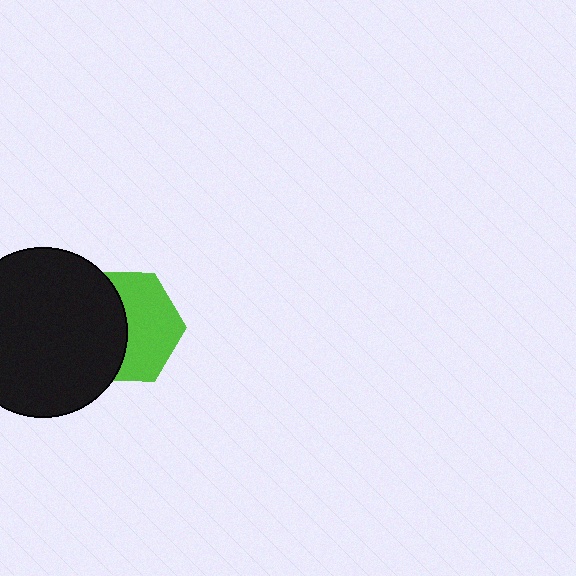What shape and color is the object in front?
The object in front is a black circle.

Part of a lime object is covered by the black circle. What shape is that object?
It is a hexagon.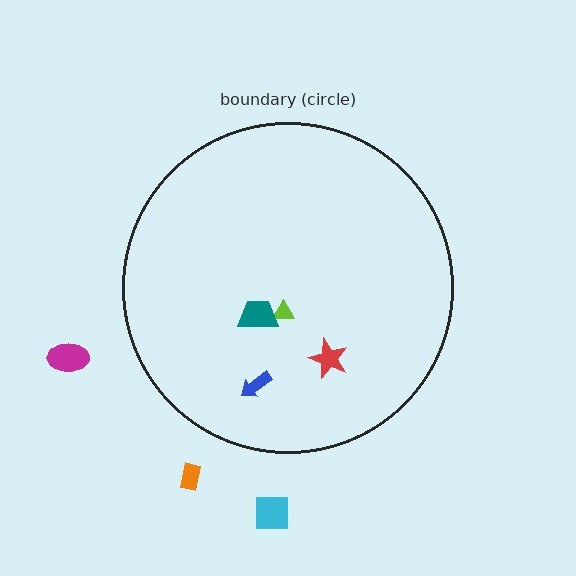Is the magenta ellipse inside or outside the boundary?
Outside.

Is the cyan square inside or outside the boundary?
Outside.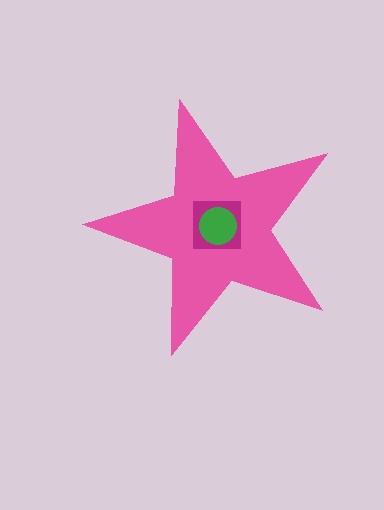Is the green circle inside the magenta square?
Yes.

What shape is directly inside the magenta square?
The green circle.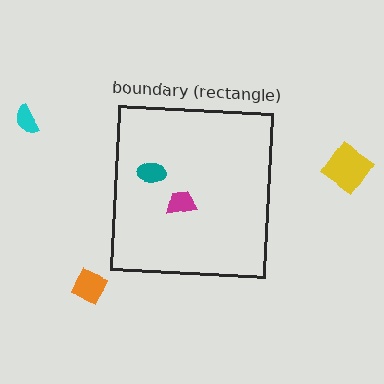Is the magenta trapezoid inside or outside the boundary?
Inside.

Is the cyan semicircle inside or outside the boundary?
Outside.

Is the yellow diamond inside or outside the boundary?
Outside.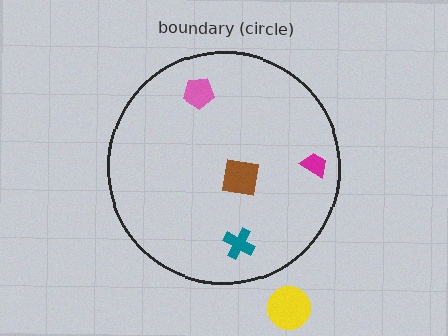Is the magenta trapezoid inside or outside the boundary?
Inside.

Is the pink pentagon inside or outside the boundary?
Inside.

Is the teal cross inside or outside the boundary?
Inside.